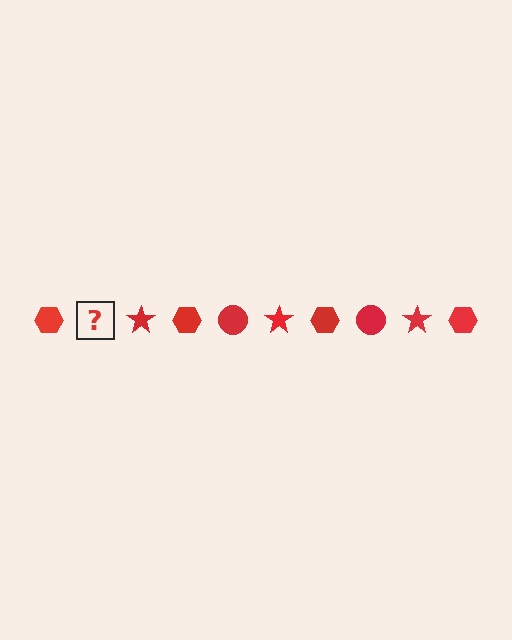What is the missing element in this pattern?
The missing element is a red circle.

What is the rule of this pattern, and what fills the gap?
The rule is that the pattern cycles through hexagon, circle, star shapes in red. The gap should be filled with a red circle.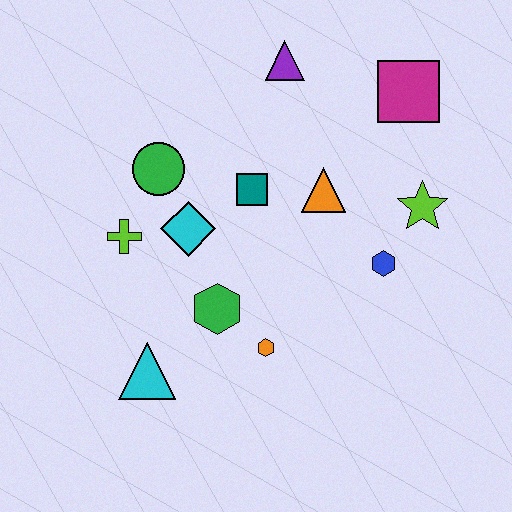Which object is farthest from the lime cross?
The magenta square is farthest from the lime cross.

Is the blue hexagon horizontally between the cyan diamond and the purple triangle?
No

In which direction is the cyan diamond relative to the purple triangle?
The cyan diamond is below the purple triangle.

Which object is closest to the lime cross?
The cyan diamond is closest to the lime cross.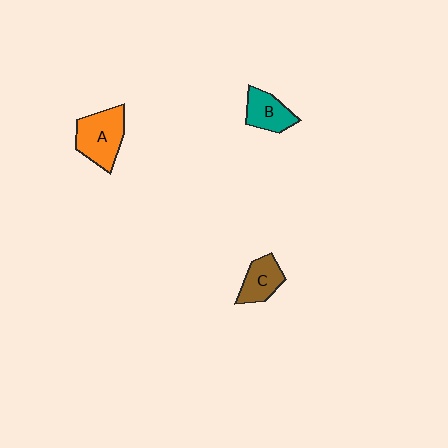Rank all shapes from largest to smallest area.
From largest to smallest: A (orange), B (teal), C (brown).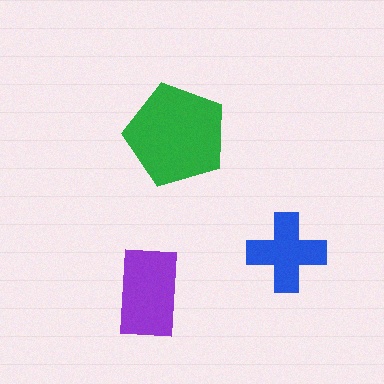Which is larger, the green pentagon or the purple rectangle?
The green pentagon.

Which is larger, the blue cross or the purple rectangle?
The purple rectangle.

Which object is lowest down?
The purple rectangle is bottommost.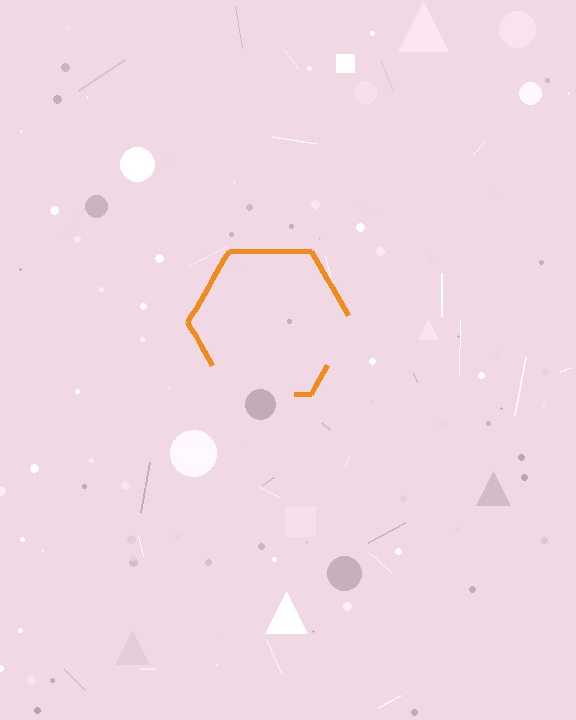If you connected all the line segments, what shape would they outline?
They would outline a hexagon.